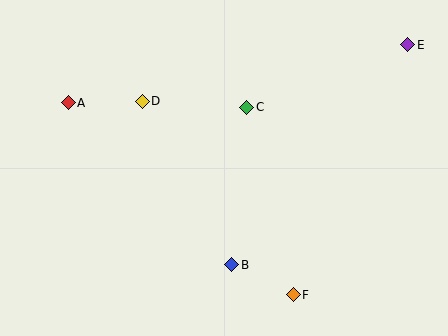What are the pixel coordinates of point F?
Point F is at (293, 295).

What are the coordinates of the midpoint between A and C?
The midpoint between A and C is at (158, 105).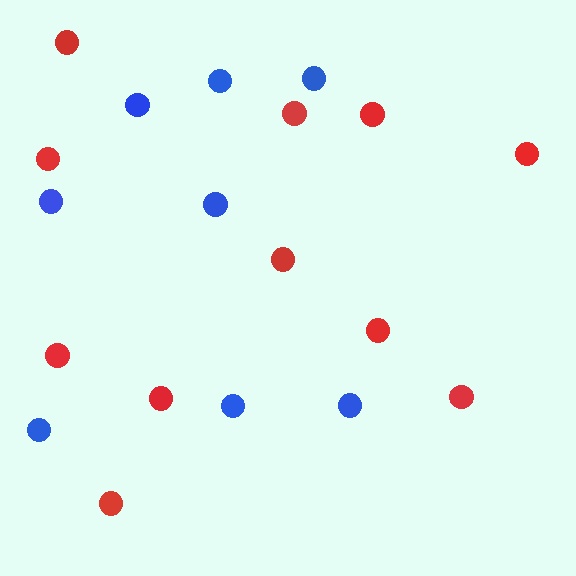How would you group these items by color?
There are 2 groups: one group of blue circles (8) and one group of red circles (11).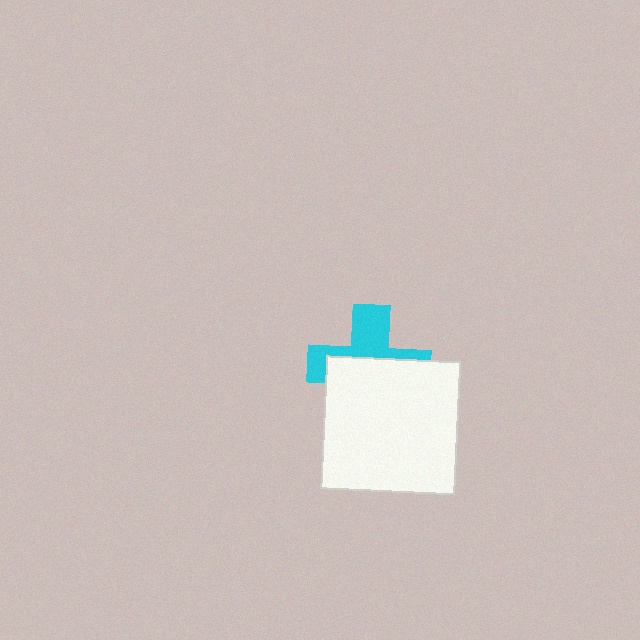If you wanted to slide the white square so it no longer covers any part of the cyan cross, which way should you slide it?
Slide it down — that is the most direct way to separate the two shapes.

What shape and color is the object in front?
The object in front is a white square.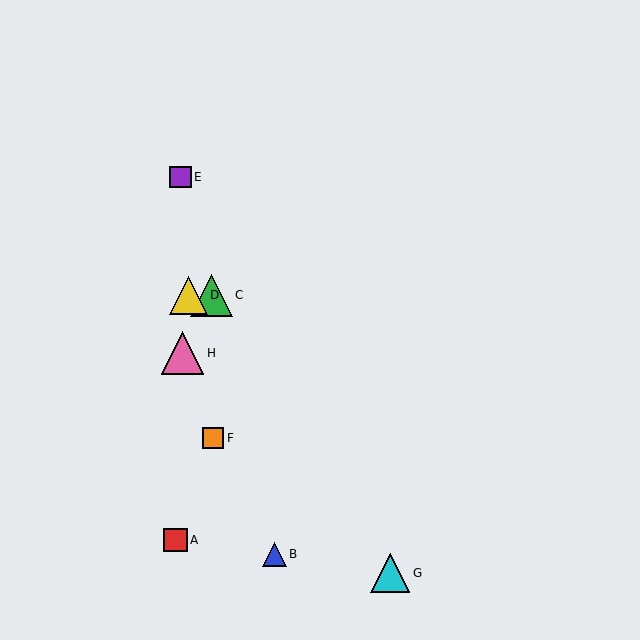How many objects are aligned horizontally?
2 objects (C, D) are aligned horizontally.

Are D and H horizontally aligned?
No, D is at y≈295 and H is at y≈353.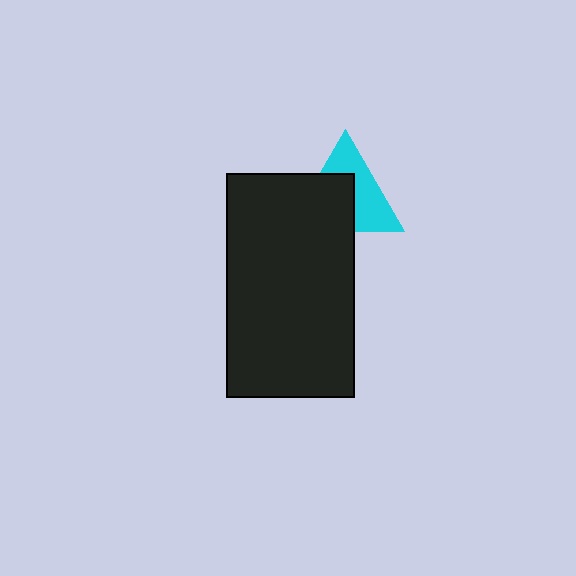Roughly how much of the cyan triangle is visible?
About half of it is visible (roughly 50%).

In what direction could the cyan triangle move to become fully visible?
The cyan triangle could move toward the upper-right. That would shift it out from behind the black rectangle entirely.